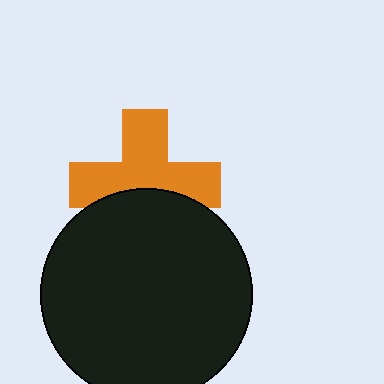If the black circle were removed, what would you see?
You would see the complete orange cross.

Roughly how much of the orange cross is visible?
Most of it is visible (roughly 65%).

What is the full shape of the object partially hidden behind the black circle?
The partially hidden object is an orange cross.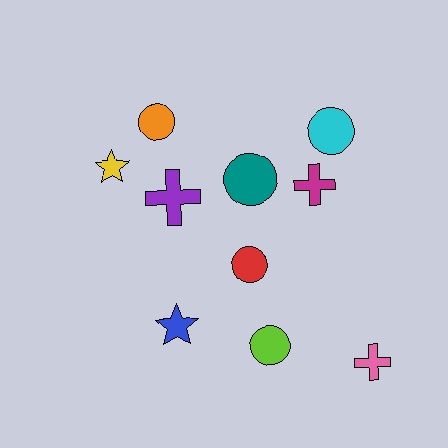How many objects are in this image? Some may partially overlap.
There are 10 objects.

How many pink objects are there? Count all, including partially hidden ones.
There is 1 pink object.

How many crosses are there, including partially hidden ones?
There are 3 crosses.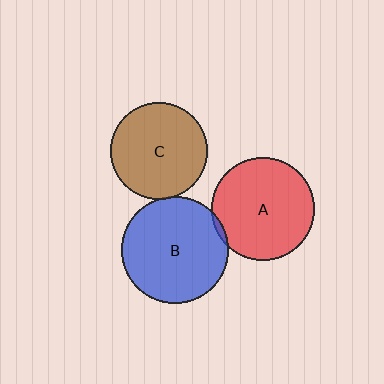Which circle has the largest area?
Circle B (blue).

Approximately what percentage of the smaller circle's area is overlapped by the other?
Approximately 5%.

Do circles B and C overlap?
Yes.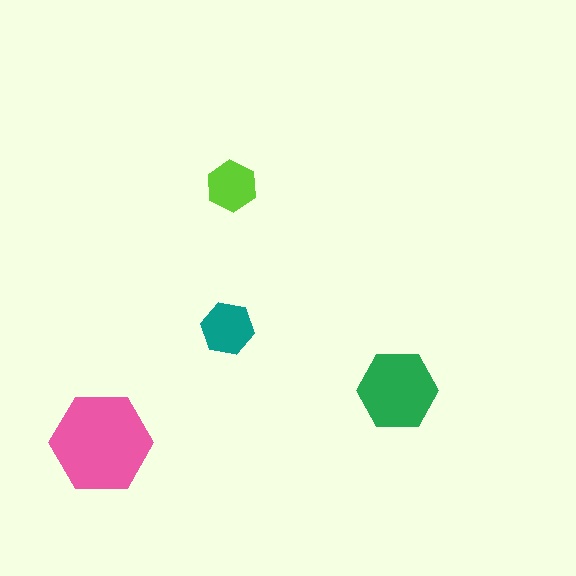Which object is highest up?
The lime hexagon is topmost.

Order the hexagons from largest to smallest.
the pink one, the green one, the teal one, the lime one.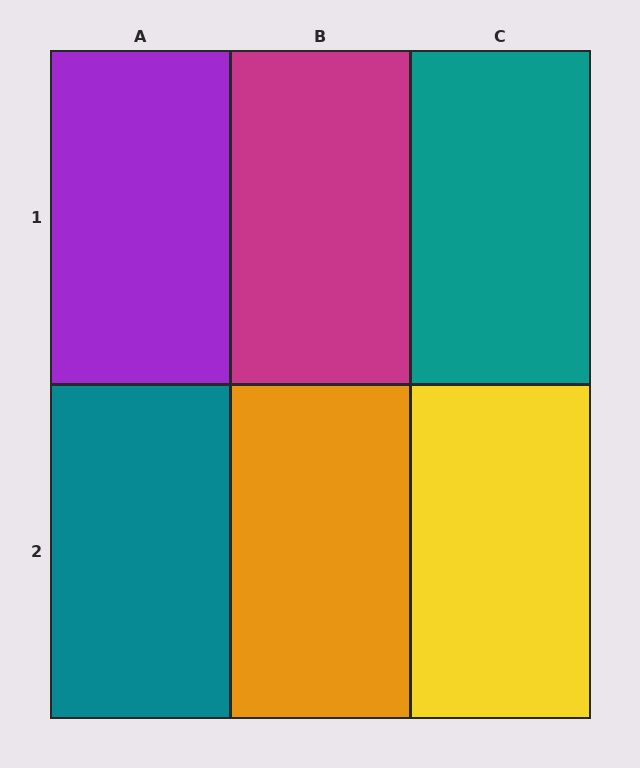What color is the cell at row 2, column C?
Yellow.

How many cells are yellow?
1 cell is yellow.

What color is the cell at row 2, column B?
Orange.